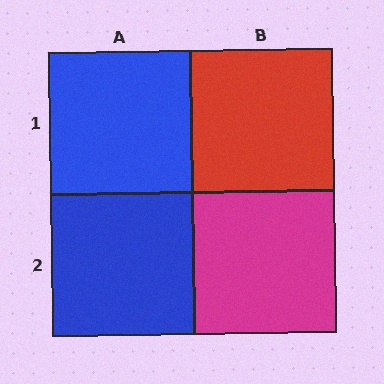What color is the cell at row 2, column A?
Blue.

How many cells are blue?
2 cells are blue.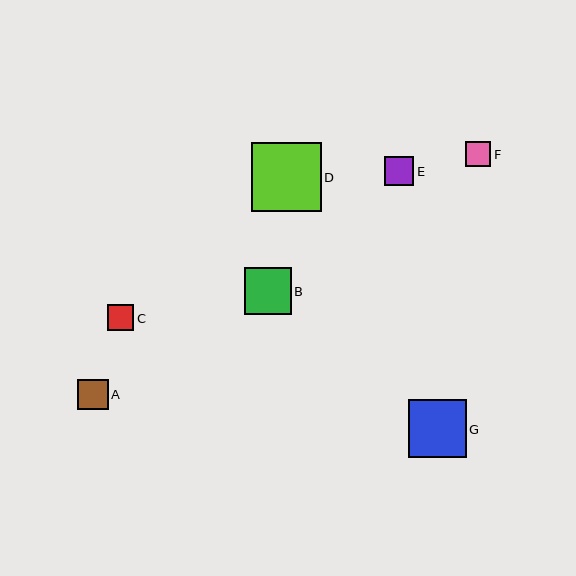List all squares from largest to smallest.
From largest to smallest: D, G, B, A, E, C, F.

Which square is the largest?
Square D is the largest with a size of approximately 69 pixels.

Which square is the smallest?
Square F is the smallest with a size of approximately 26 pixels.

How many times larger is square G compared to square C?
Square G is approximately 2.2 times the size of square C.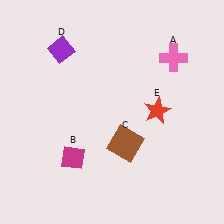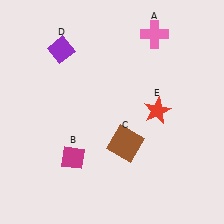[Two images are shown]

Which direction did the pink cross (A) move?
The pink cross (A) moved up.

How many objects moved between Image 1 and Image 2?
1 object moved between the two images.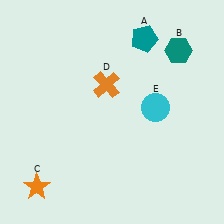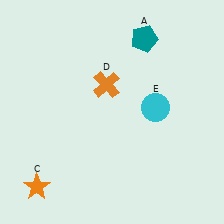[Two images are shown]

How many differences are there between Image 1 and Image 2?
There is 1 difference between the two images.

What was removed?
The teal hexagon (B) was removed in Image 2.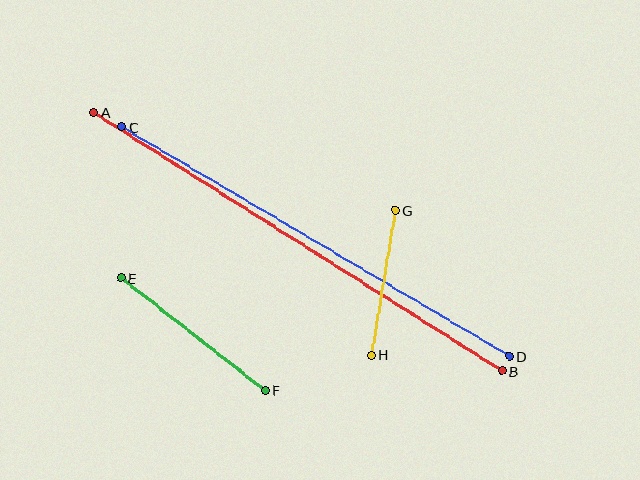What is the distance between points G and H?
The distance is approximately 147 pixels.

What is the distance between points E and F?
The distance is approximately 183 pixels.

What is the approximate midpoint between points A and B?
The midpoint is at approximately (298, 242) pixels.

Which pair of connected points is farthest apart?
Points A and B are farthest apart.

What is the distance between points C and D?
The distance is approximately 450 pixels.